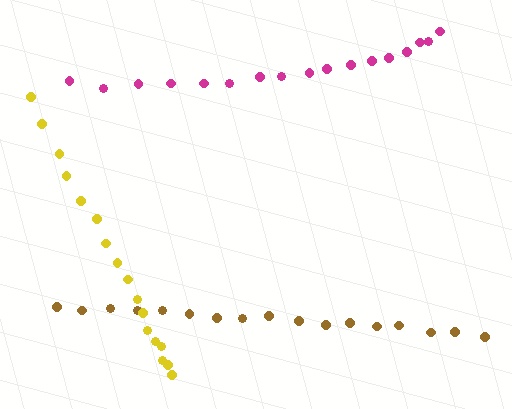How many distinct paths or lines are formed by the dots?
There are 3 distinct paths.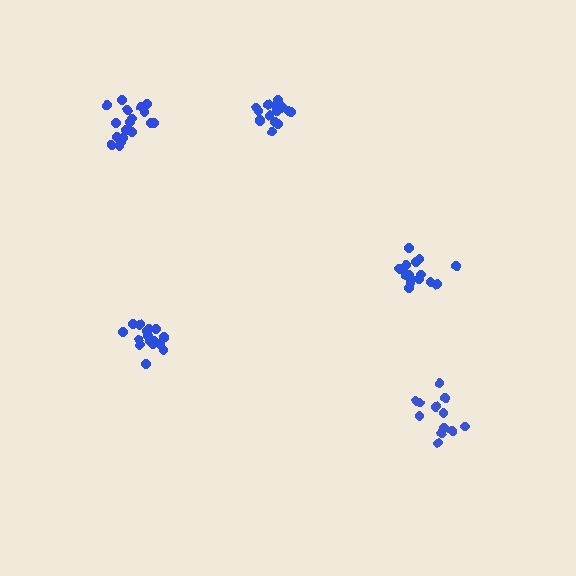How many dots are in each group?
Group 1: 17 dots, Group 2: 18 dots, Group 3: 17 dots, Group 4: 12 dots, Group 5: 18 dots (82 total).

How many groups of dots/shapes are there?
There are 5 groups.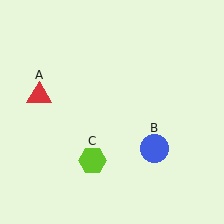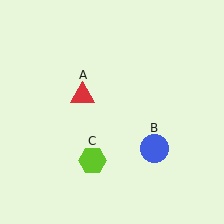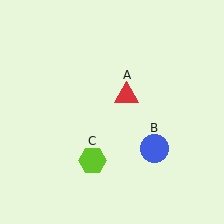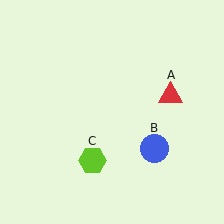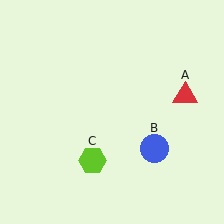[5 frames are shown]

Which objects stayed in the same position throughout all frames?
Blue circle (object B) and lime hexagon (object C) remained stationary.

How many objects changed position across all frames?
1 object changed position: red triangle (object A).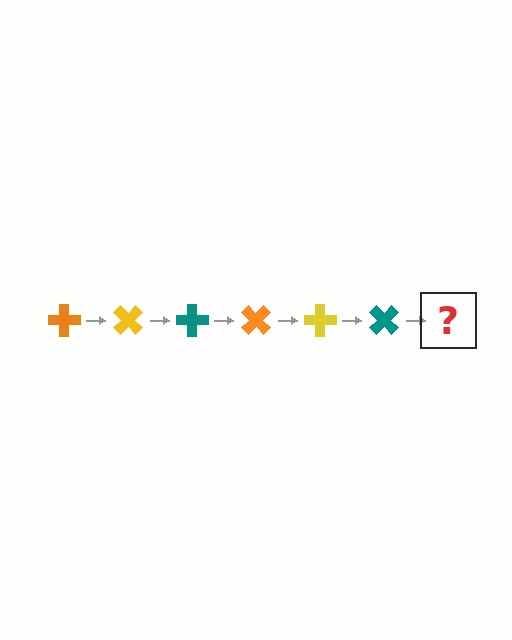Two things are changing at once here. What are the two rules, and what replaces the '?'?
The two rules are that it rotates 45 degrees each step and the color cycles through orange, yellow, and teal. The '?' should be an orange cross, rotated 270 degrees from the start.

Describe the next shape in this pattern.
It should be an orange cross, rotated 270 degrees from the start.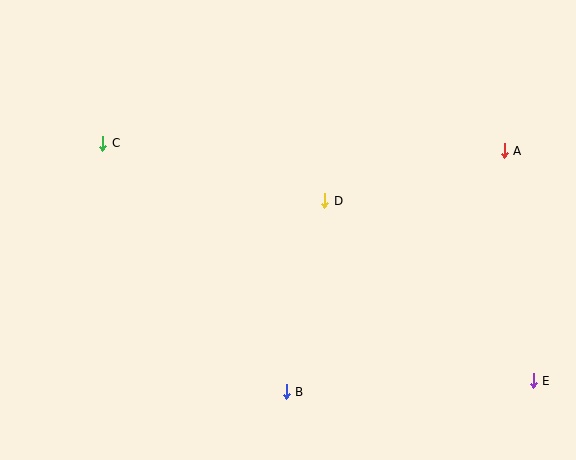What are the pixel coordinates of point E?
Point E is at (533, 381).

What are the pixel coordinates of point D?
Point D is at (325, 201).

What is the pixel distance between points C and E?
The distance between C and E is 491 pixels.